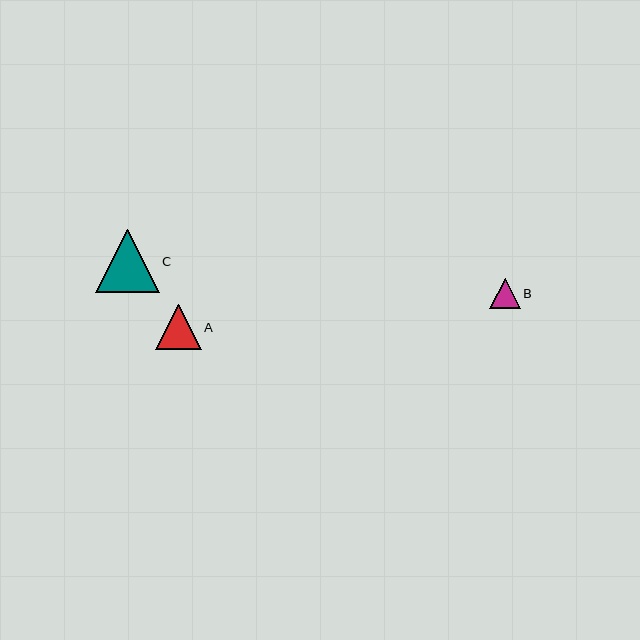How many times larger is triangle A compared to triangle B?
Triangle A is approximately 1.5 times the size of triangle B.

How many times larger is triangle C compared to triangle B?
Triangle C is approximately 2.1 times the size of triangle B.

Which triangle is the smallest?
Triangle B is the smallest with a size of approximately 30 pixels.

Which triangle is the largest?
Triangle C is the largest with a size of approximately 64 pixels.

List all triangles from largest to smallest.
From largest to smallest: C, A, B.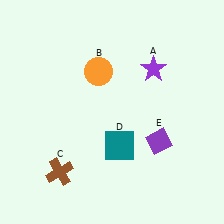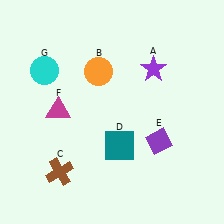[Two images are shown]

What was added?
A magenta triangle (F), a cyan circle (G) were added in Image 2.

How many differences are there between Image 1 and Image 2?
There are 2 differences between the two images.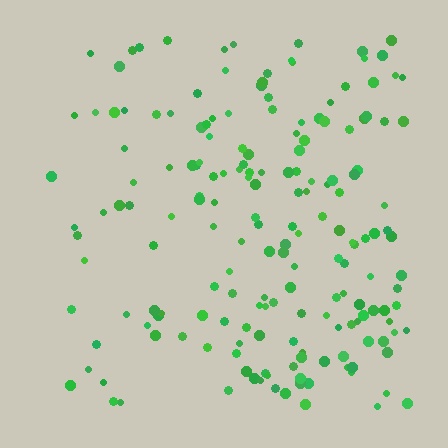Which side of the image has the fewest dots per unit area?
The left.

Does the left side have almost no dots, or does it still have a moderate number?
Still a moderate number, just noticeably fewer than the right.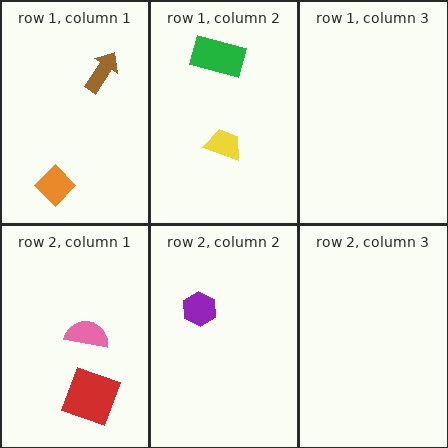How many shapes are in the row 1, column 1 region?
2.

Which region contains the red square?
The row 2, column 1 region.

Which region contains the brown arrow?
The row 1, column 1 region.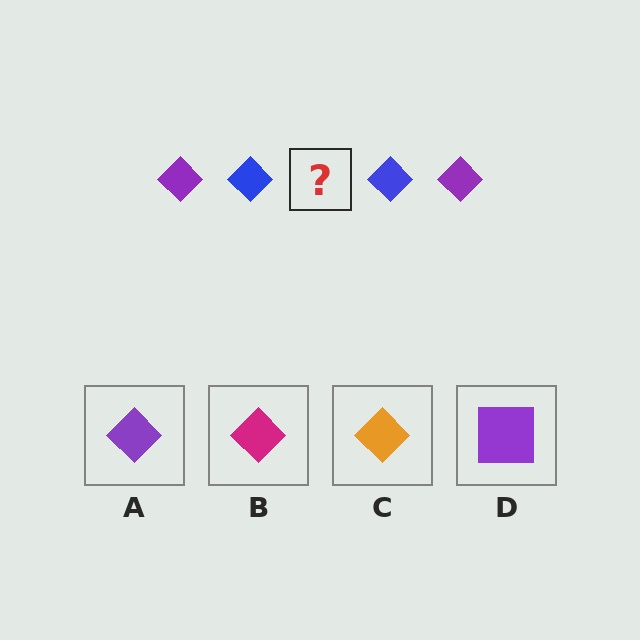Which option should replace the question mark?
Option A.